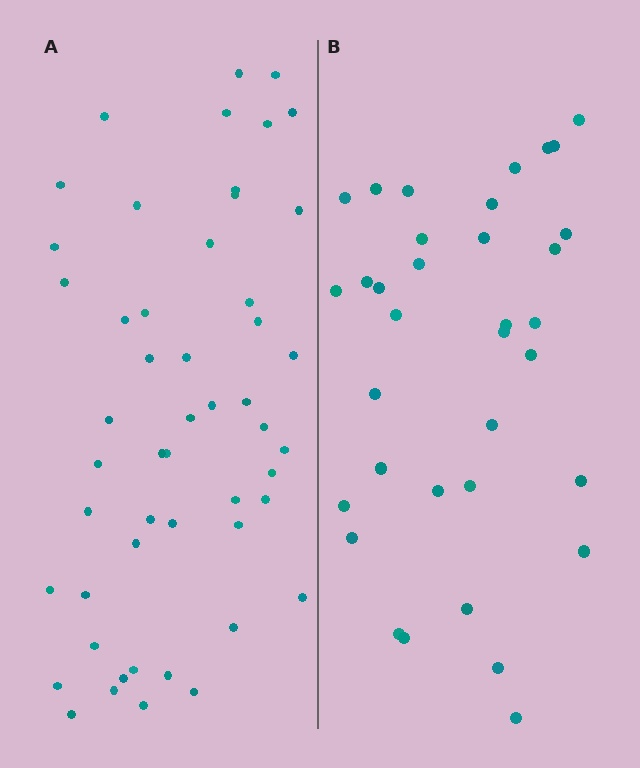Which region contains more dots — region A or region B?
Region A (the left region) has more dots.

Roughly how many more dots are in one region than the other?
Region A has approximately 15 more dots than region B.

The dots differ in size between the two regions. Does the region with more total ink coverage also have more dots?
No. Region B has more total ink coverage because its dots are larger, but region A actually contains more individual dots. Total area can be misleading — the number of items is what matters here.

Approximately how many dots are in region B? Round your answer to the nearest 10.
About 40 dots. (The exact count is 35, which rounds to 40.)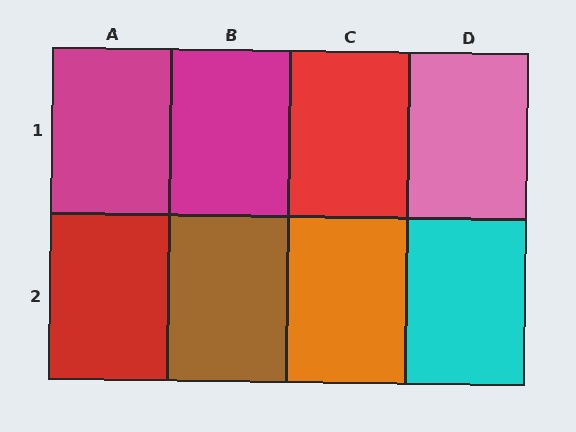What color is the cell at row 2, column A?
Red.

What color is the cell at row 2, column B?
Brown.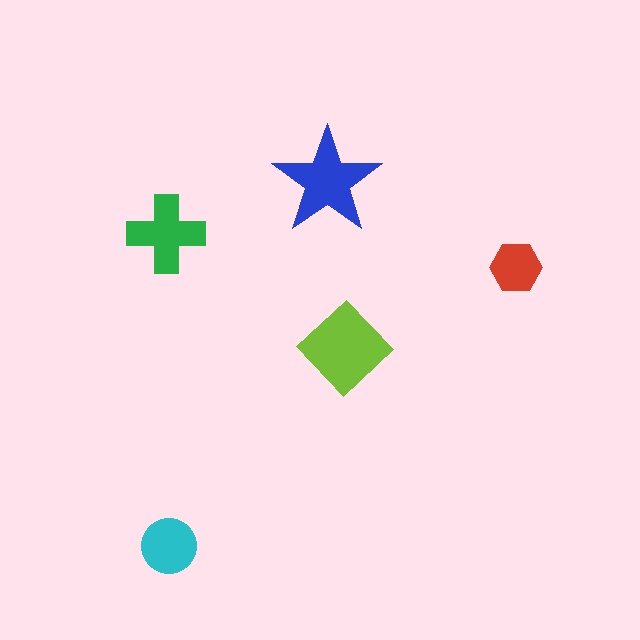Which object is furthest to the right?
The red hexagon is rightmost.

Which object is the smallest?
The red hexagon.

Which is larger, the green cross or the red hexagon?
The green cross.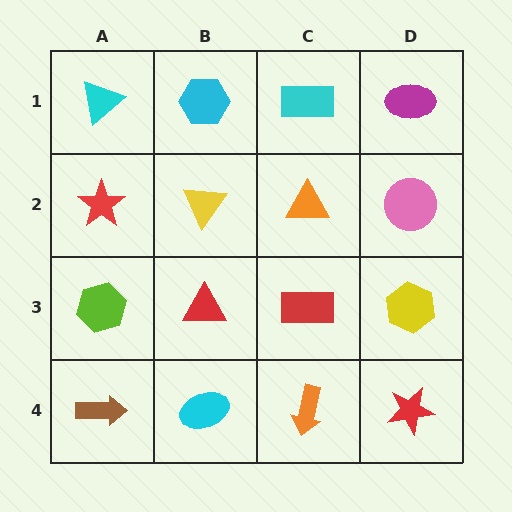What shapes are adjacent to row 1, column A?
A red star (row 2, column A), a cyan hexagon (row 1, column B).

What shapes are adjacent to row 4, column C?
A red rectangle (row 3, column C), a cyan ellipse (row 4, column B), a red star (row 4, column D).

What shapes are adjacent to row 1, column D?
A pink circle (row 2, column D), a cyan rectangle (row 1, column C).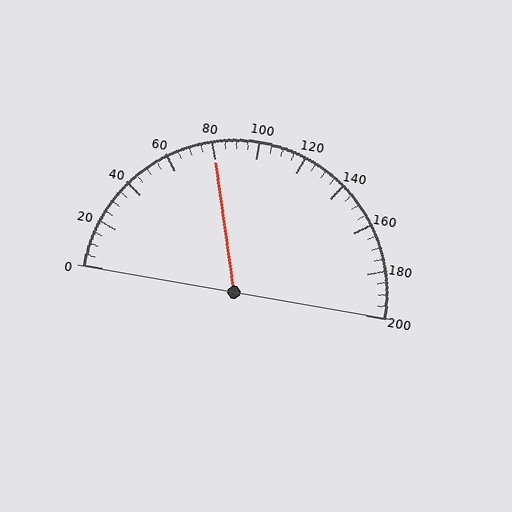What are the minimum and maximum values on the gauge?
The gauge ranges from 0 to 200.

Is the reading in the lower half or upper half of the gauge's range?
The reading is in the lower half of the range (0 to 200).